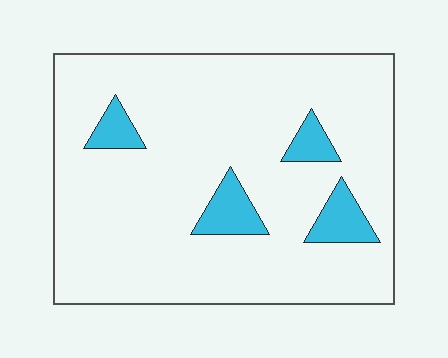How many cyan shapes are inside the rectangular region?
4.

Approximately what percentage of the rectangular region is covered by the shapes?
Approximately 10%.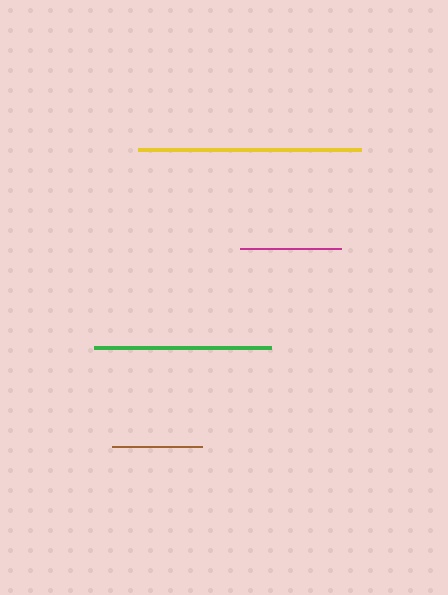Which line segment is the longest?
The yellow line is the longest at approximately 224 pixels.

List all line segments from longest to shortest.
From longest to shortest: yellow, green, magenta, brown.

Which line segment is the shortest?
The brown line is the shortest at approximately 89 pixels.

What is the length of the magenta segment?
The magenta segment is approximately 100 pixels long.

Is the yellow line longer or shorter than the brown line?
The yellow line is longer than the brown line.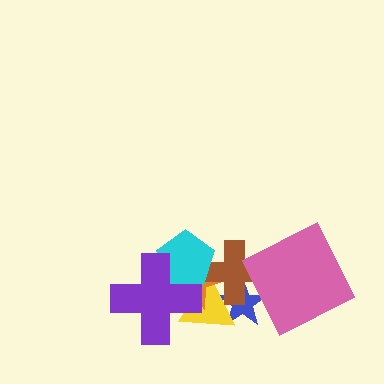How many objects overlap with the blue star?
3 objects overlap with the blue star.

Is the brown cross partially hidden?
Yes, it is partially covered by another shape.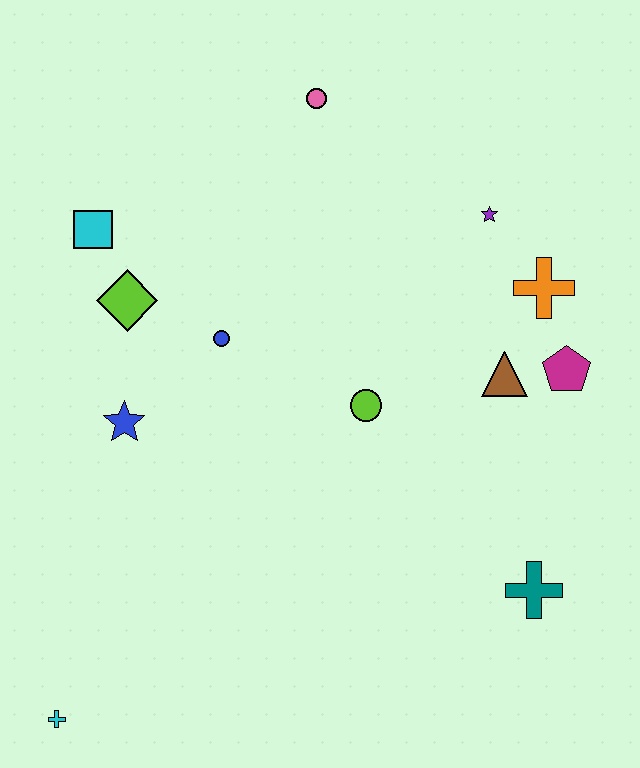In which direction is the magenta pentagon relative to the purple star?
The magenta pentagon is below the purple star.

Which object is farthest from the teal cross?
The cyan square is farthest from the teal cross.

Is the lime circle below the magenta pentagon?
Yes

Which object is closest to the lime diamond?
The cyan square is closest to the lime diamond.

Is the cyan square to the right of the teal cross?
No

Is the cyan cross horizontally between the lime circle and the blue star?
No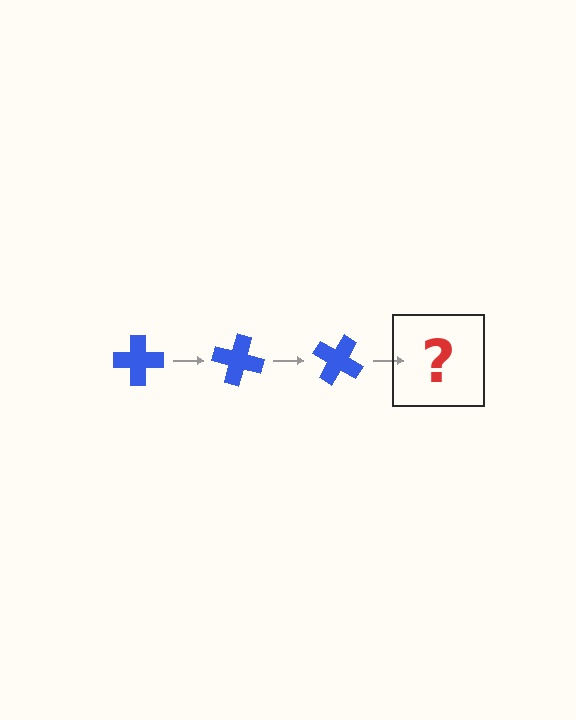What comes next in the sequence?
The next element should be a blue cross rotated 45 degrees.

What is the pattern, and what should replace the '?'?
The pattern is that the cross rotates 15 degrees each step. The '?' should be a blue cross rotated 45 degrees.